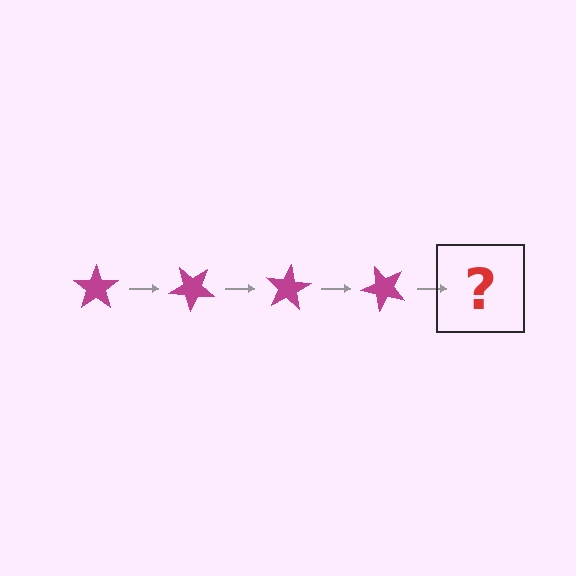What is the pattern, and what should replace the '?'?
The pattern is that the star rotates 40 degrees each step. The '?' should be a magenta star rotated 160 degrees.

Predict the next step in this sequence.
The next step is a magenta star rotated 160 degrees.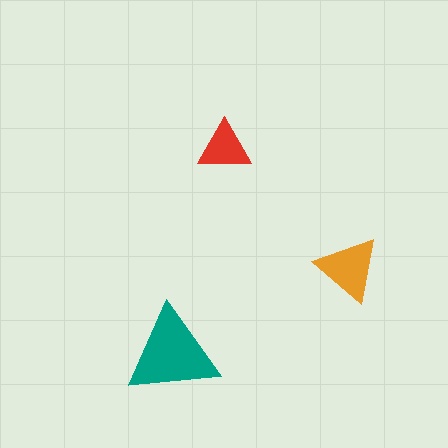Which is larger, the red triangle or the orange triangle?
The orange one.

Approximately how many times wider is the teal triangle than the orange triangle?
About 1.5 times wider.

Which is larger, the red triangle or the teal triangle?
The teal one.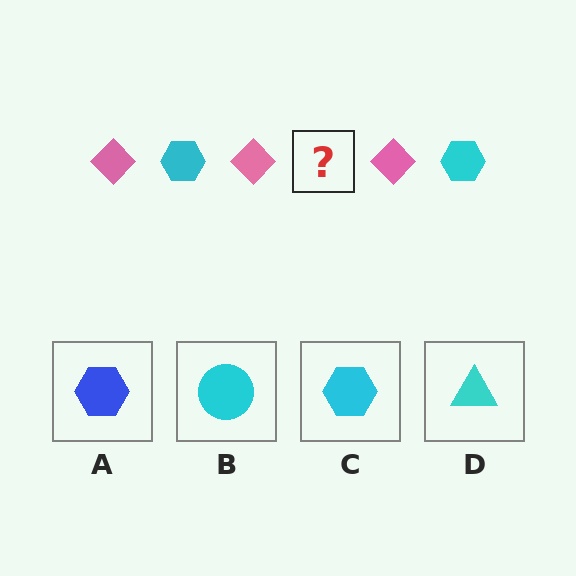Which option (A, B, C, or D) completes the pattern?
C.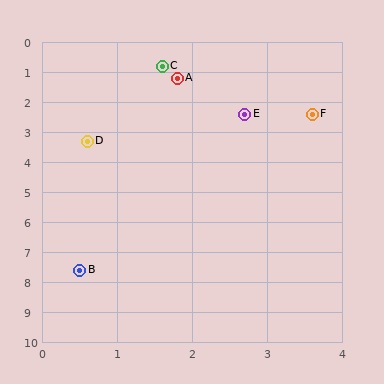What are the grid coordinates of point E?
Point E is at approximately (2.7, 2.4).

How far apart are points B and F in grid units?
Points B and F are about 6.1 grid units apart.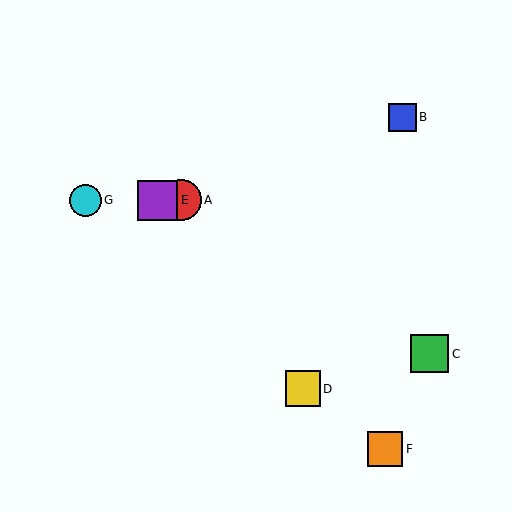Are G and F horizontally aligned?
No, G is at y≈200 and F is at y≈449.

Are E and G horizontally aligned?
Yes, both are at y≈200.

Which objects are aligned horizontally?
Objects A, E, G are aligned horizontally.